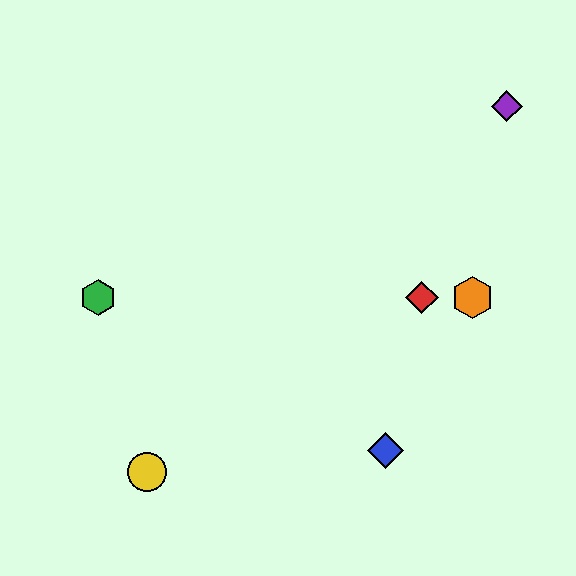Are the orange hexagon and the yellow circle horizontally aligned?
No, the orange hexagon is at y≈297 and the yellow circle is at y≈472.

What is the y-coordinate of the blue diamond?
The blue diamond is at y≈450.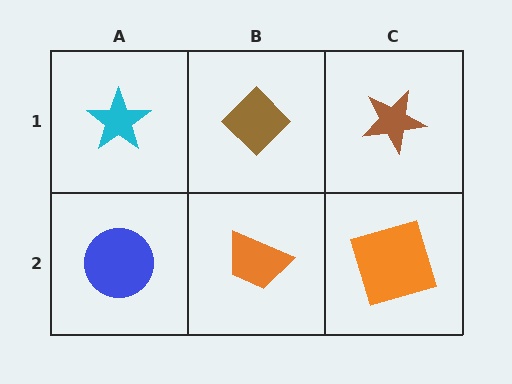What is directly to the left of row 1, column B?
A cyan star.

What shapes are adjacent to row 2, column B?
A brown diamond (row 1, column B), a blue circle (row 2, column A), an orange square (row 2, column C).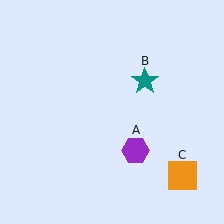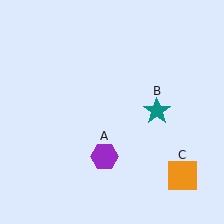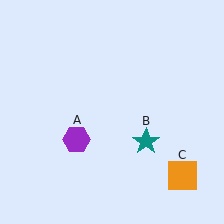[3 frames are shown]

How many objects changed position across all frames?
2 objects changed position: purple hexagon (object A), teal star (object B).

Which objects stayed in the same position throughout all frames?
Orange square (object C) remained stationary.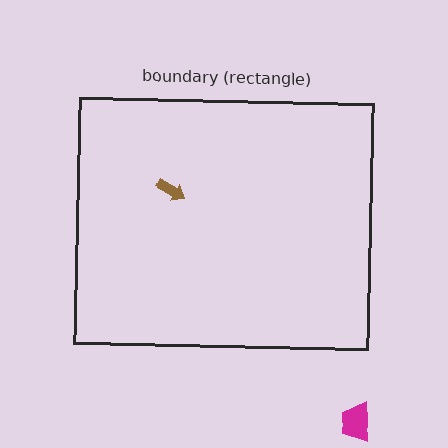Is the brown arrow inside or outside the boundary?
Inside.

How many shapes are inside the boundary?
1 inside, 1 outside.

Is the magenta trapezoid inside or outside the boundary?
Outside.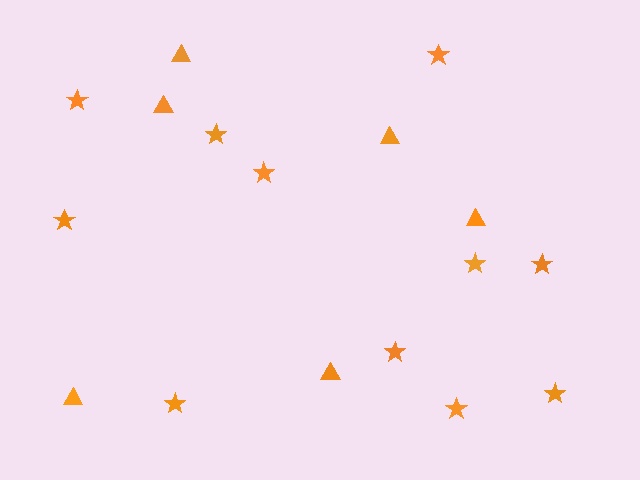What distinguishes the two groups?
There are 2 groups: one group of stars (11) and one group of triangles (6).